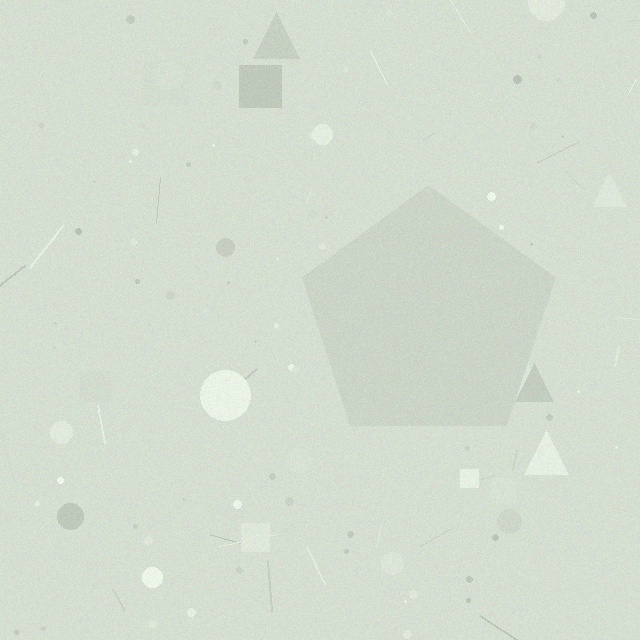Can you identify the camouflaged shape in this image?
The camouflaged shape is a pentagon.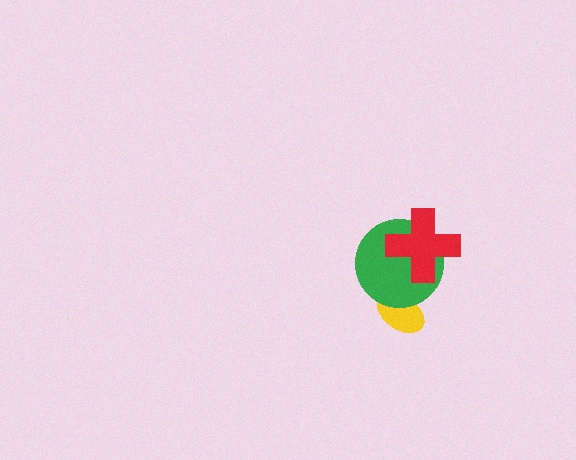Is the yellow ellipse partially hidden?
Yes, it is partially covered by another shape.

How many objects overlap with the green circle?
2 objects overlap with the green circle.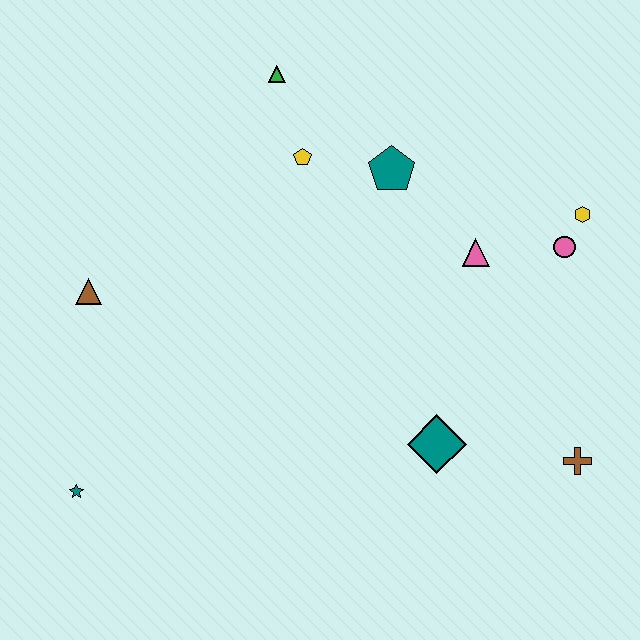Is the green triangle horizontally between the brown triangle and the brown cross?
Yes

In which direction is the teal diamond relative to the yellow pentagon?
The teal diamond is below the yellow pentagon.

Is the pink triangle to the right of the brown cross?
No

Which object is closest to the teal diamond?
The brown cross is closest to the teal diamond.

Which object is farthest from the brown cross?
The brown triangle is farthest from the brown cross.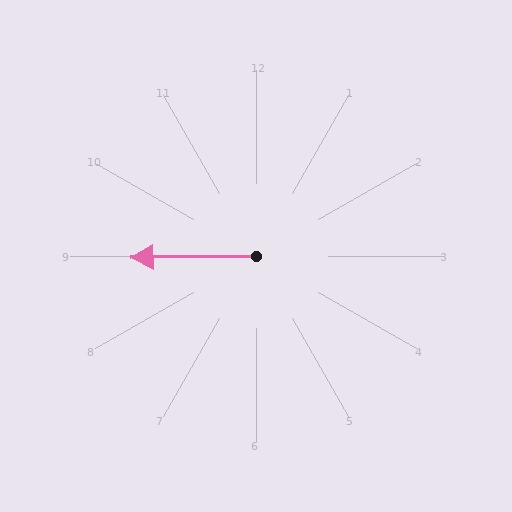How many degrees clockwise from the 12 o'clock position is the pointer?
Approximately 269 degrees.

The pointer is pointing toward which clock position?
Roughly 9 o'clock.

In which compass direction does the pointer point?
West.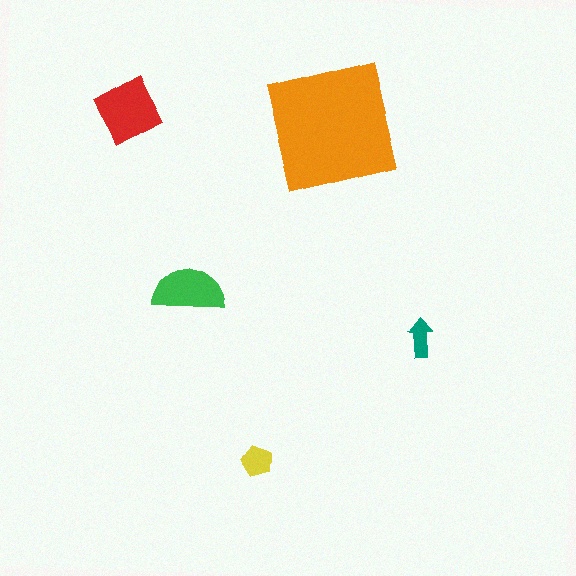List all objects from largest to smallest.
The orange square, the red diamond, the green semicircle, the yellow pentagon, the teal arrow.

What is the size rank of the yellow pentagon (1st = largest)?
4th.